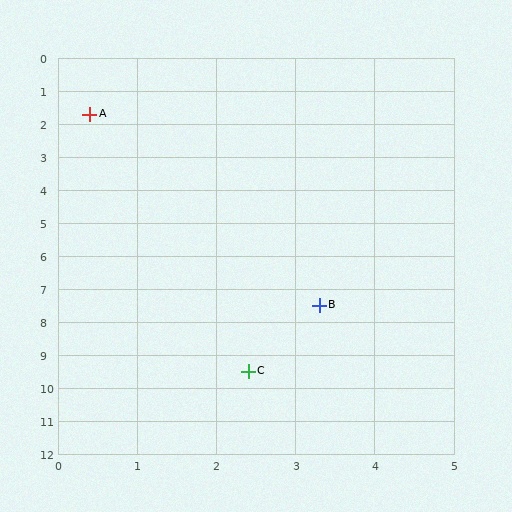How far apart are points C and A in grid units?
Points C and A are about 8.1 grid units apart.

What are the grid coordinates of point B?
Point B is at approximately (3.3, 7.5).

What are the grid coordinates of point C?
Point C is at approximately (2.4, 9.5).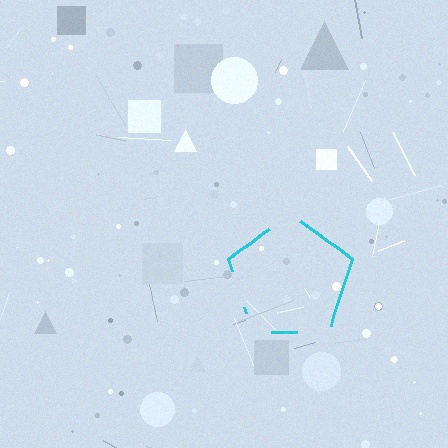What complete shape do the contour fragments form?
The contour fragments form a pentagon.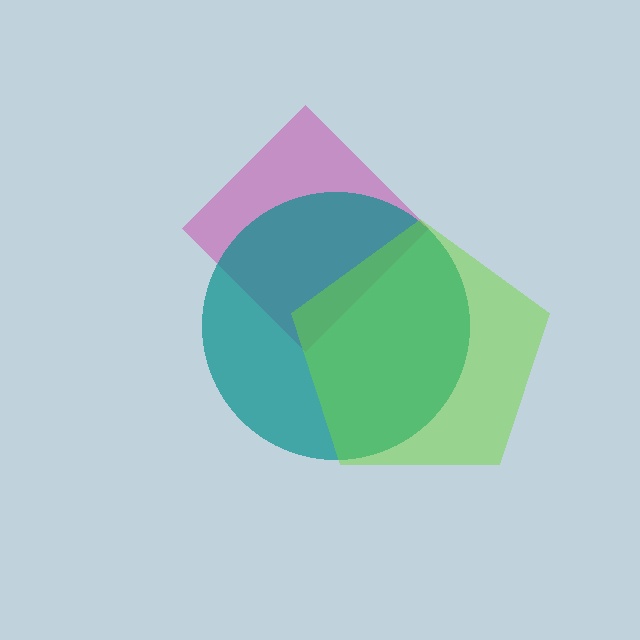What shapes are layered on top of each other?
The layered shapes are: a magenta diamond, a teal circle, a lime pentagon.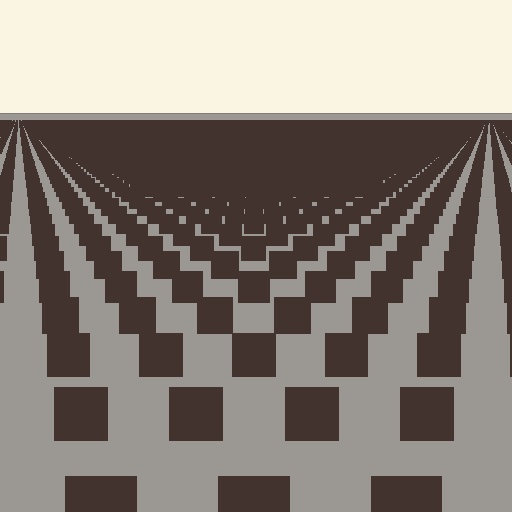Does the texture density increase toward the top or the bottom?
Density increases toward the top.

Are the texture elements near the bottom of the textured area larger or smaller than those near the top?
Larger. Near the bottom, elements are closer to the viewer and appear at a bigger on-screen size.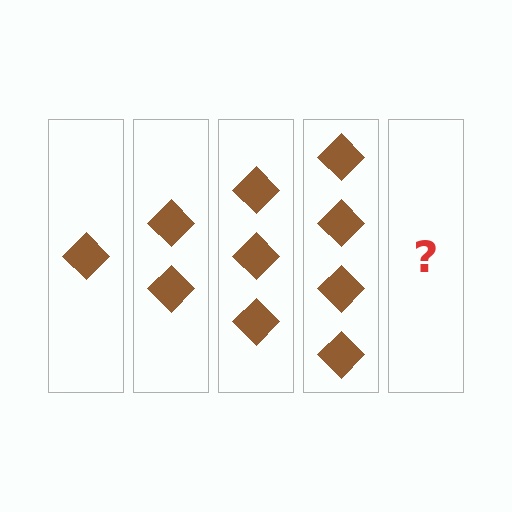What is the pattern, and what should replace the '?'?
The pattern is that each step adds one more diamond. The '?' should be 5 diamonds.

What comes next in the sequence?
The next element should be 5 diamonds.